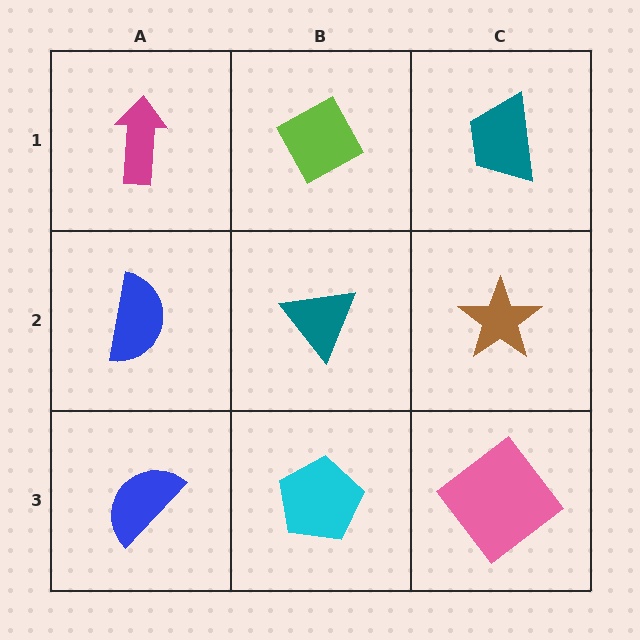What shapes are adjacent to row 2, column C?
A teal trapezoid (row 1, column C), a pink diamond (row 3, column C), a teal triangle (row 2, column B).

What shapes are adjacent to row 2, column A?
A magenta arrow (row 1, column A), a blue semicircle (row 3, column A), a teal triangle (row 2, column B).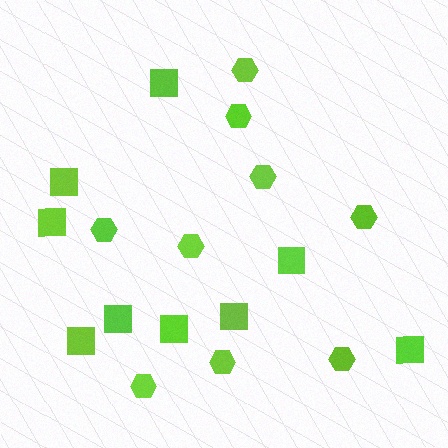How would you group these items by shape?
There are 2 groups: one group of hexagons (9) and one group of squares (9).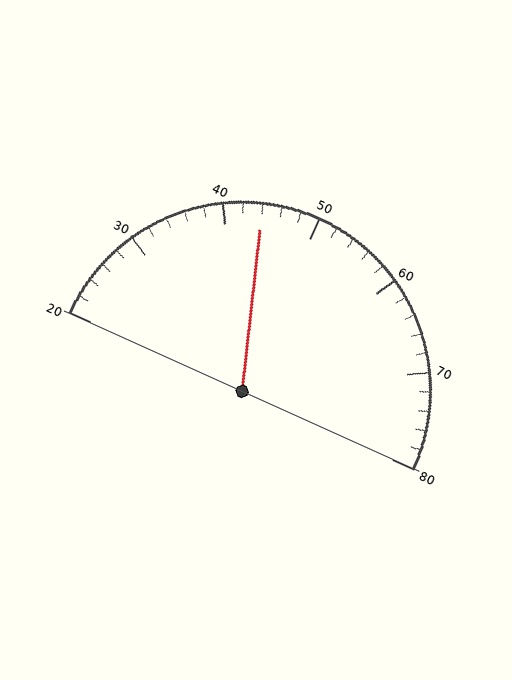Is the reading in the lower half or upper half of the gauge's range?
The reading is in the lower half of the range (20 to 80).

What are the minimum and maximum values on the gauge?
The gauge ranges from 20 to 80.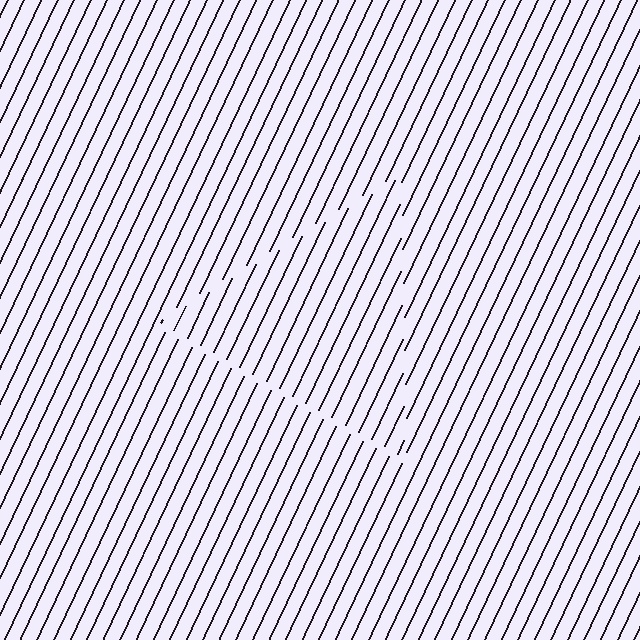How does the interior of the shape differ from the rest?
The interior of the shape contains the same grating, shifted by half a period — the contour is defined by the phase discontinuity where line-ends from the inner and outer gratings abut.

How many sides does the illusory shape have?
3 sides — the line-ends trace a triangle.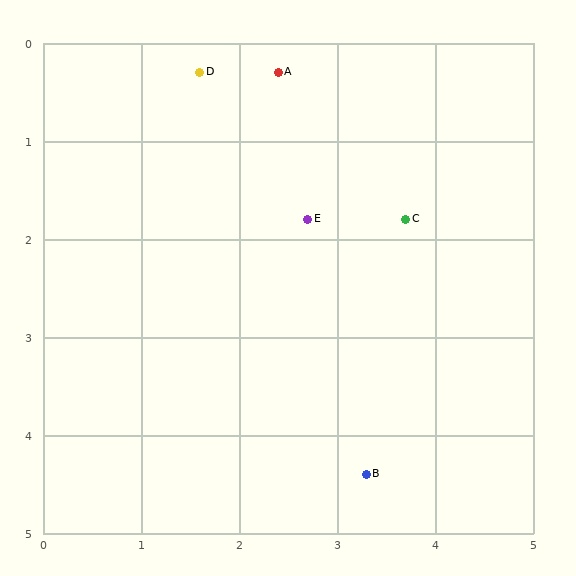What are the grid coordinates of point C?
Point C is at approximately (3.7, 1.8).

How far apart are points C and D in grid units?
Points C and D are about 2.6 grid units apart.